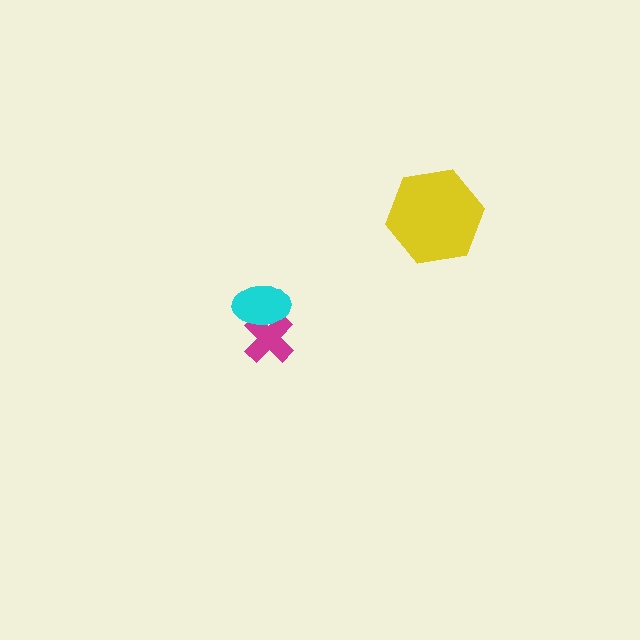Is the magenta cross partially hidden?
Yes, it is partially covered by another shape.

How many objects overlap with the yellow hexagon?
0 objects overlap with the yellow hexagon.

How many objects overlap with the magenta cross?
1 object overlaps with the magenta cross.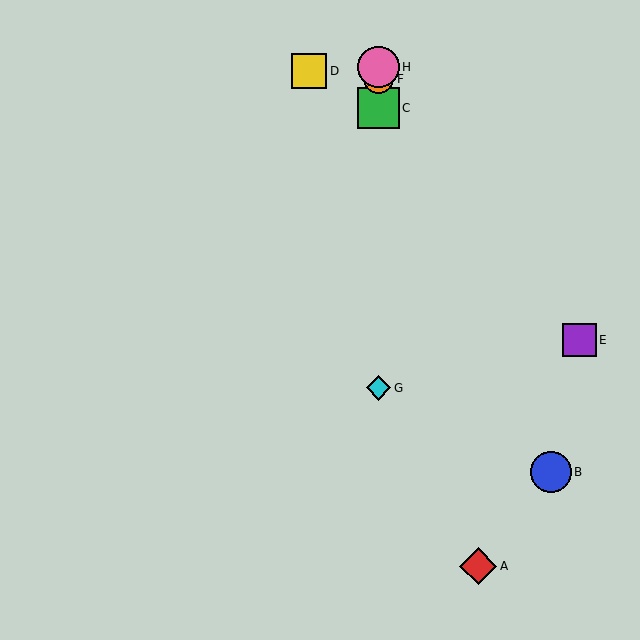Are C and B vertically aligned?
No, C is at x≈379 and B is at x≈551.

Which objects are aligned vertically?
Objects C, F, G, H are aligned vertically.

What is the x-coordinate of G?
Object G is at x≈379.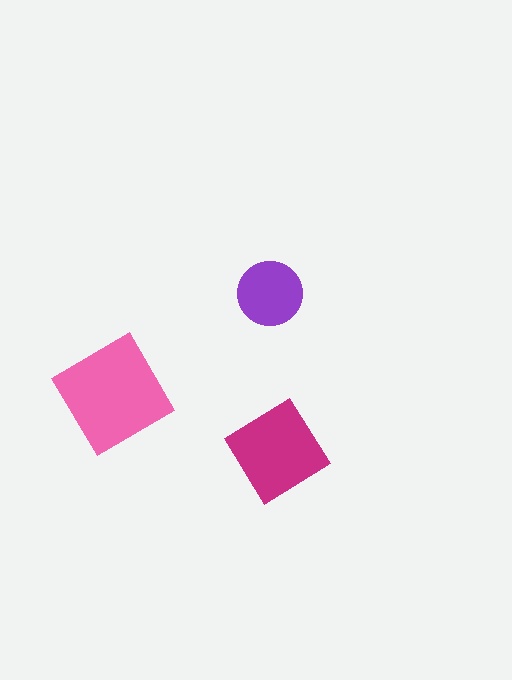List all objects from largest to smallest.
The pink diamond, the magenta diamond, the purple circle.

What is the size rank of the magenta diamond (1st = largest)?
2nd.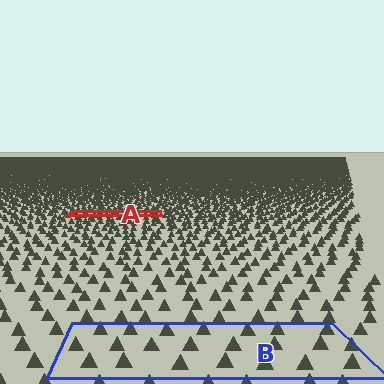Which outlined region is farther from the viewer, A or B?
Region A is farther from the viewer — the texture elements inside it appear smaller and more densely packed.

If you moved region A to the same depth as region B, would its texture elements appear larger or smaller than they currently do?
They would appear larger. At a closer depth, the same texture elements are projected at a bigger on-screen size.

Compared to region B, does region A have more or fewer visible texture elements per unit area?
Region A has more texture elements per unit area — they are packed more densely because it is farther away.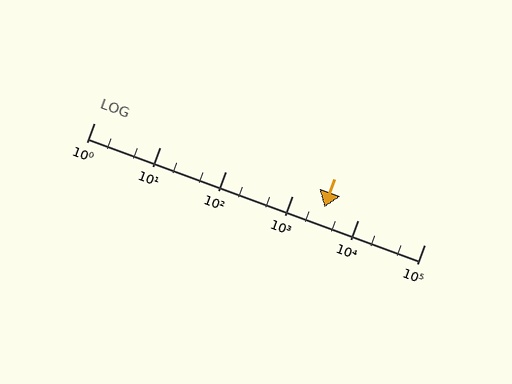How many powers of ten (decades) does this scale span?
The scale spans 5 decades, from 1 to 100000.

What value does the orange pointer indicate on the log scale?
The pointer indicates approximately 3100.